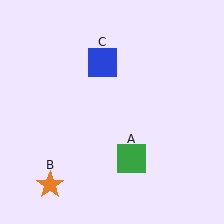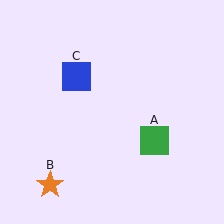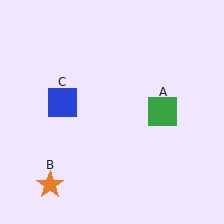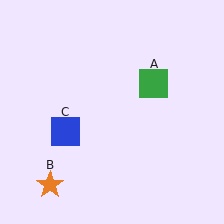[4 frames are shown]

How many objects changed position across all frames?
2 objects changed position: green square (object A), blue square (object C).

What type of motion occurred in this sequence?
The green square (object A), blue square (object C) rotated counterclockwise around the center of the scene.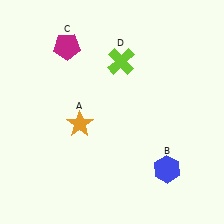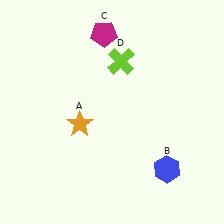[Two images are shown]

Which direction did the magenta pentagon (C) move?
The magenta pentagon (C) moved right.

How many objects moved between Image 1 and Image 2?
1 object moved between the two images.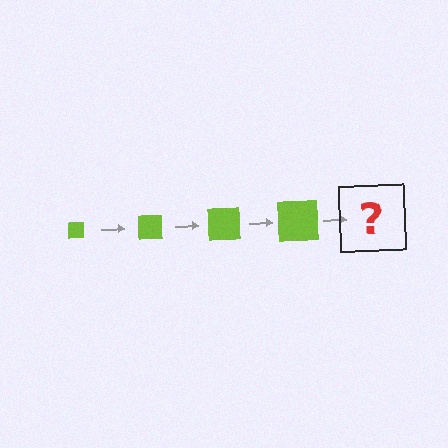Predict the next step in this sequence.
The next step is a lime square, larger than the previous one.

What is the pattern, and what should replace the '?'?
The pattern is that the square gets progressively larger each step. The '?' should be a lime square, larger than the previous one.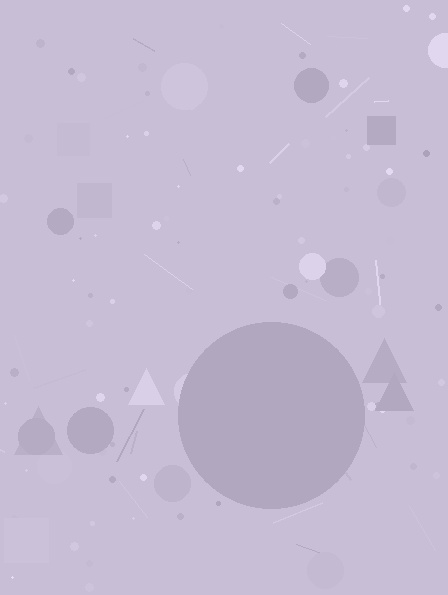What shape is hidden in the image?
A circle is hidden in the image.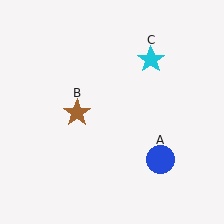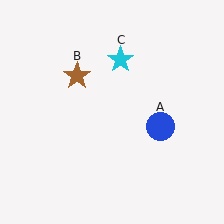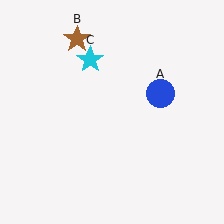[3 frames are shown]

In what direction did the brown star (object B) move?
The brown star (object B) moved up.